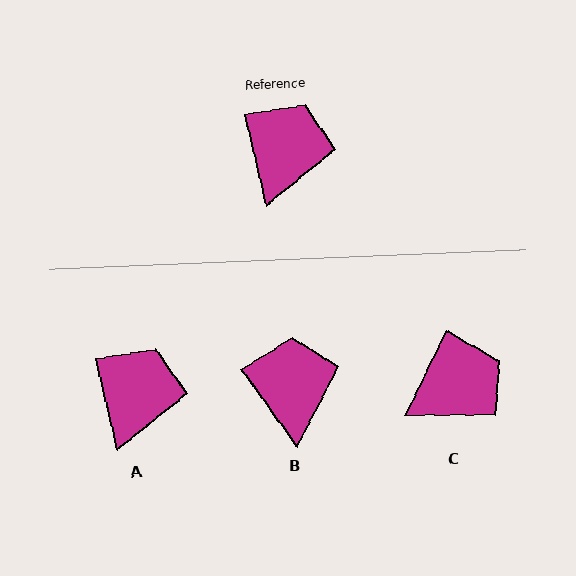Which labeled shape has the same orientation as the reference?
A.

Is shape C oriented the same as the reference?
No, it is off by about 39 degrees.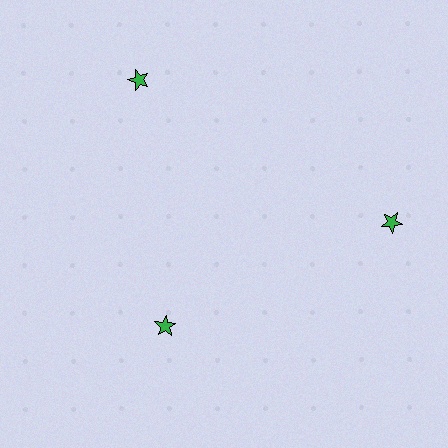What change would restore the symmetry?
The symmetry would be restored by moving it outward, back onto the ring so that all 3 stars sit at equal angles and equal distance from the center.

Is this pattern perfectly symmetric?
No. The 3 green stars are arranged in a ring, but one element near the 7 o'clock position is pulled inward toward the center, breaking the 3-fold rotational symmetry.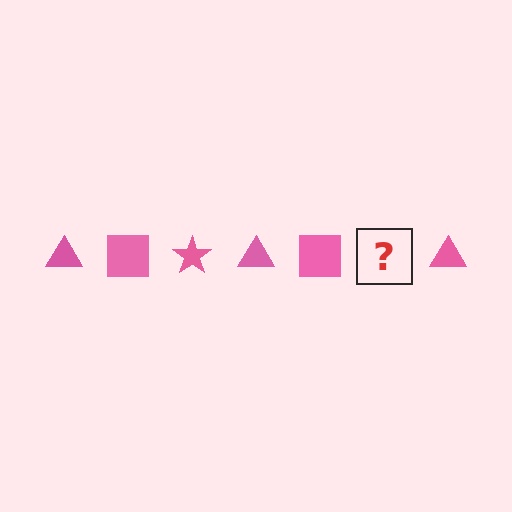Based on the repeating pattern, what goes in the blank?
The blank should be a pink star.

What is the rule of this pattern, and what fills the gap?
The rule is that the pattern cycles through triangle, square, star shapes in pink. The gap should be filled with a pink star.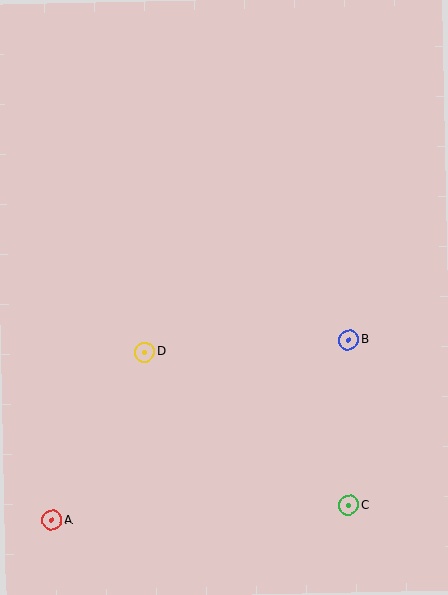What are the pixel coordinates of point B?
Point B is at (349, 340).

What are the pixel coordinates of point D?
Point D is at (145, 352).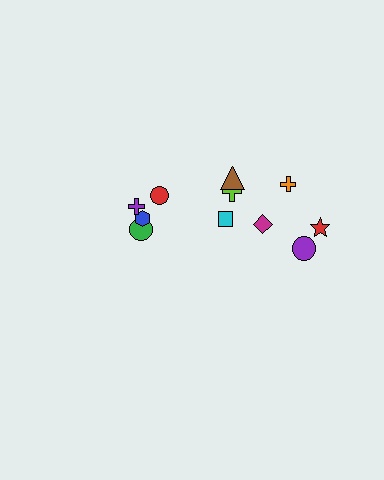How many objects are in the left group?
There are 4 objects.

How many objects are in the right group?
There are 7 objects.